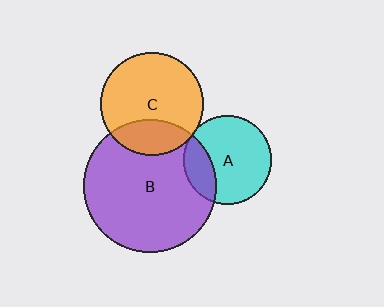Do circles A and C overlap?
Yes.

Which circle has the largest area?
Circle B (purple).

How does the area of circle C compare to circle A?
Approximately 1.3 times.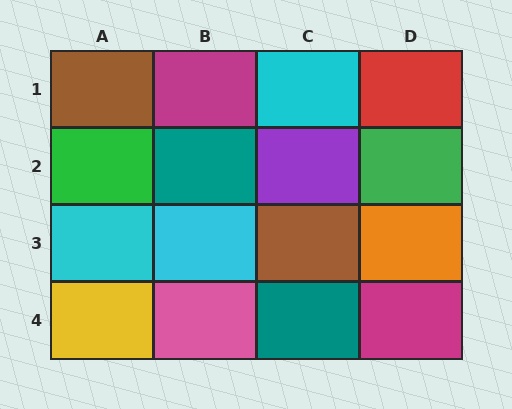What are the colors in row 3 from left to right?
Cyan, cyan, brown, orange.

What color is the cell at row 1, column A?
Brown.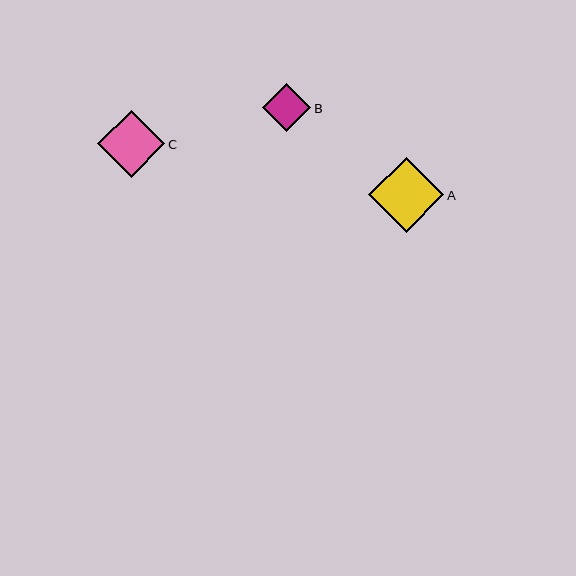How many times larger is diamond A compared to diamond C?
Diamond A is approximately 1.1 times the size of diamond C.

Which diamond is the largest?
Diamond A is the largest with a size of approximately 75 pixels.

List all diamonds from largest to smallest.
From largest to smallest: A, C, B.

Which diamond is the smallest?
Diamond B is the smallest with a size of approximately 48 pixels.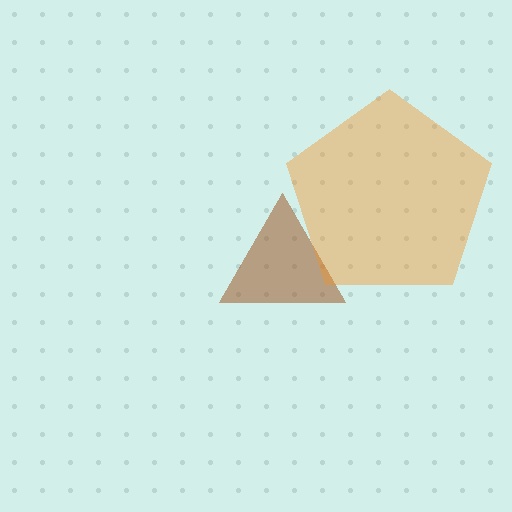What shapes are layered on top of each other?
The layered shapes are: a brown triangle, an orange pentagon.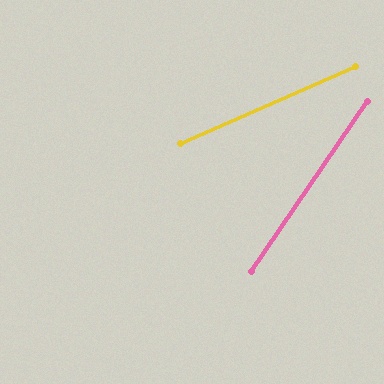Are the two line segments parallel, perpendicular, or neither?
Neither parallel nor perpendicular — they differ by about 32°.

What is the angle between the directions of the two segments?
Approximately 32 degrees.